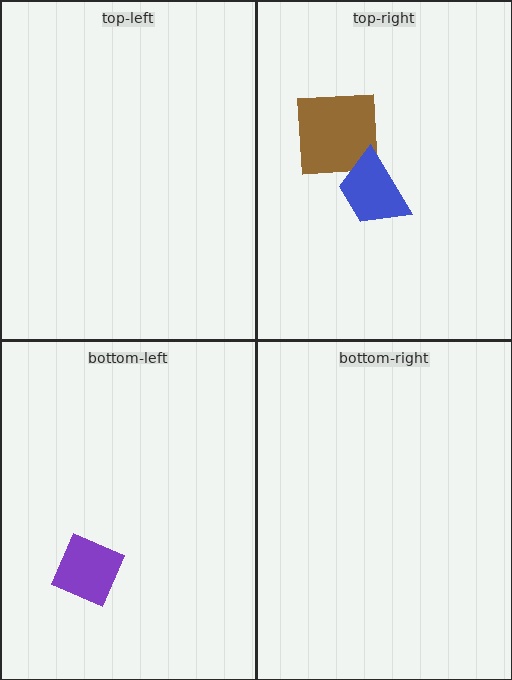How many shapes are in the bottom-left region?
1.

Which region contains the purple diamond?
The bottom-left region.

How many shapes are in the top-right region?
2.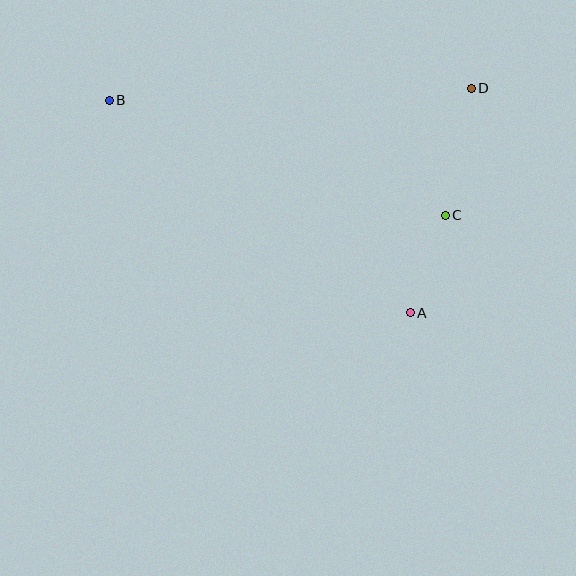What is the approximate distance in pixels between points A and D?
The distance between A and D is approximately 233 pixels.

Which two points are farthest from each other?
Points A and B are farthest from each other.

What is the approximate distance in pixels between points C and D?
The distance between C and D is approximately 130 pixels.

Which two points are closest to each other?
Points A and C are closest to each other.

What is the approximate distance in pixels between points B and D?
The distance between B and D is approximately 362 pixels.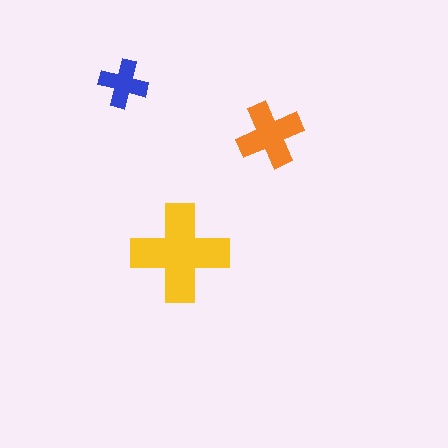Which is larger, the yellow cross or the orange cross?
The yellow one.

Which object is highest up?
The blue cross is topmost.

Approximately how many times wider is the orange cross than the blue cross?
About 1.5 times wider.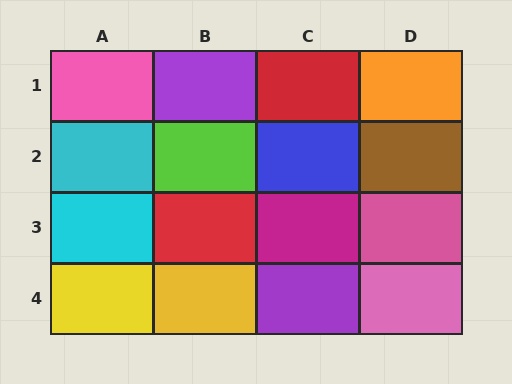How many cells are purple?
2 cells are purple.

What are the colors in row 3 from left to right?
Cyan, red, magenta, pink.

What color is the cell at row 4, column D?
Pink.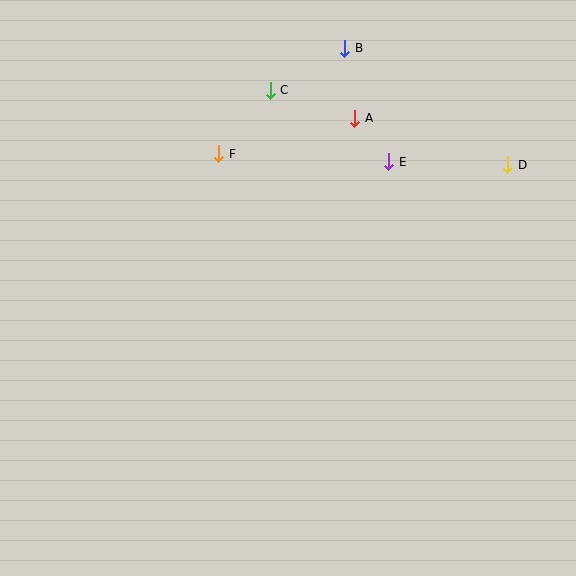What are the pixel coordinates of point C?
Point C is at (270, 90).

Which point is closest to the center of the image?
Point F at (219, 154) is closest to the center.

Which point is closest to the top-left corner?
Point F is closest to the top-left corner.